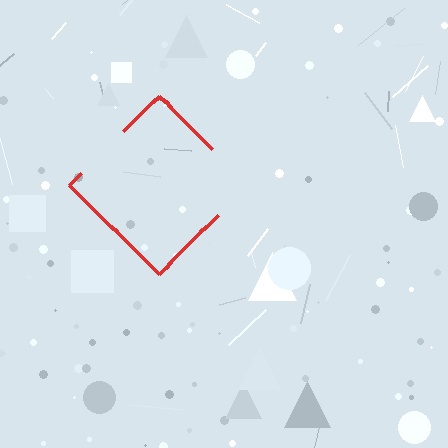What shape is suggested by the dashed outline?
The dashed outline suggests a diamond.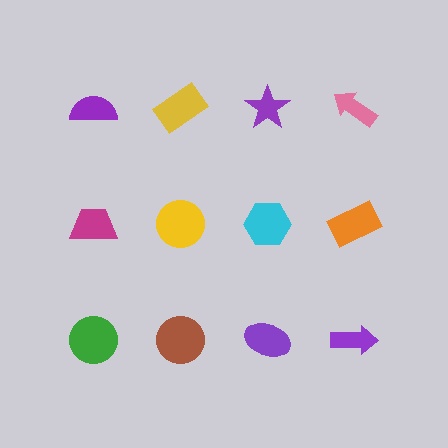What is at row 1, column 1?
A purple semicircle.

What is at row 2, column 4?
An orange rectangle.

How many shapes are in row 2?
4 shapes.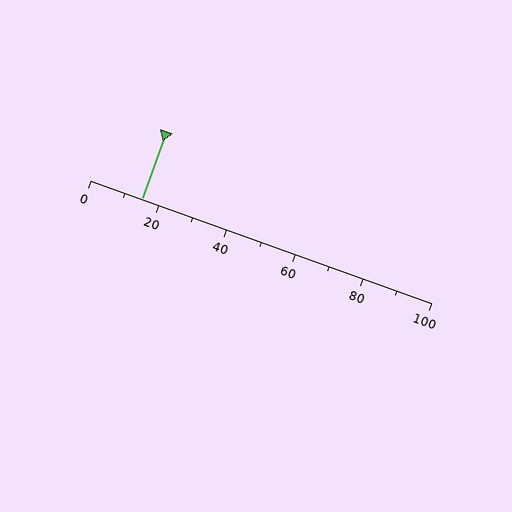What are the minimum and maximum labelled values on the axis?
The axis runs from 0 to 100.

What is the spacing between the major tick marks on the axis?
The major ticks are spaced 20 apart.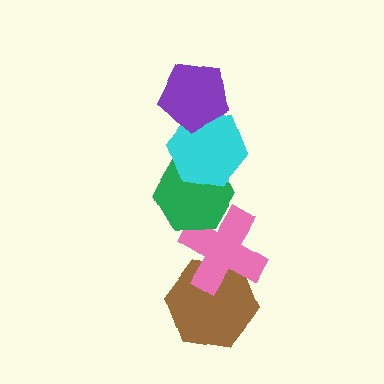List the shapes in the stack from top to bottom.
From top to bottom: the purple pentagon, the cyan hexagon, the green hexagon, the pink cross, the brown hexagon.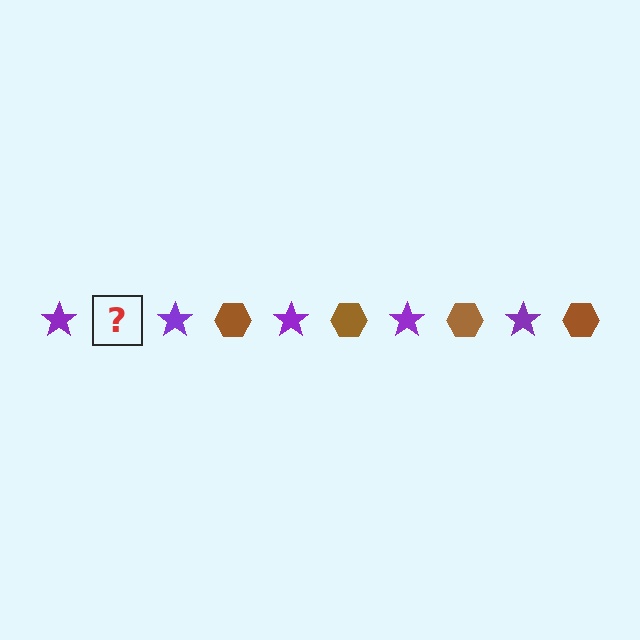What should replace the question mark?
The question mark should be replaced with a brown hexagon.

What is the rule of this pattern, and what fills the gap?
The rule is that the pattern alternates between purple star and brown hexagon. The gap should be filled with a brown hexagon.